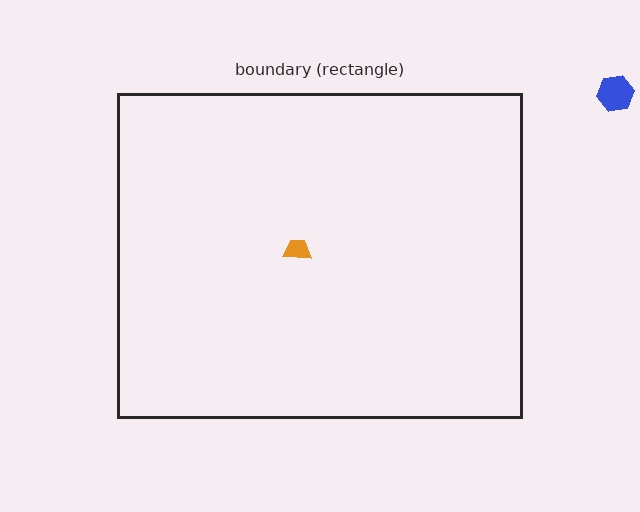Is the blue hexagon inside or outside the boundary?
Outside.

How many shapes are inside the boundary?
1 inside, 1 outside.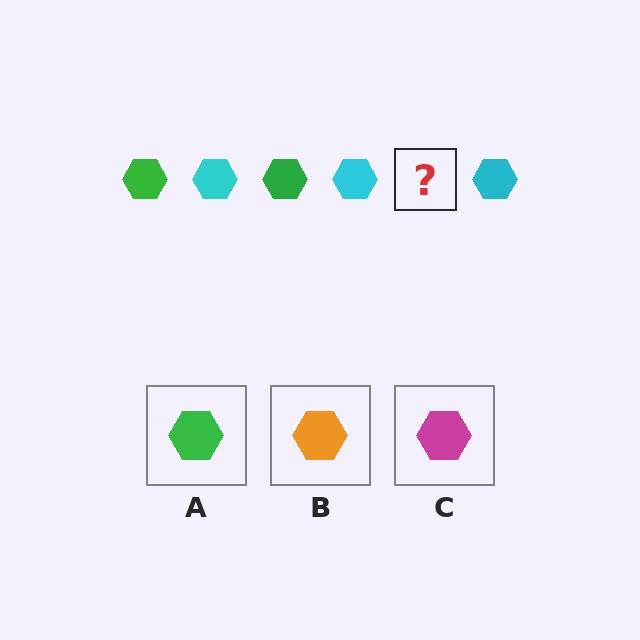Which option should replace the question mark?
Option A.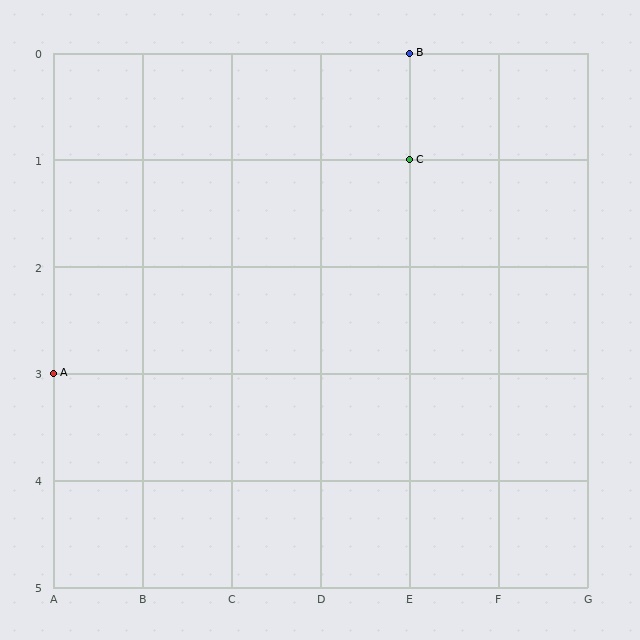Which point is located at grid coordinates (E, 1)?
Point C is at (E, 1).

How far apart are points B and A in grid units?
Points B and A are 4 columns and 3 rows apart (about 5.0 grid units diagonally).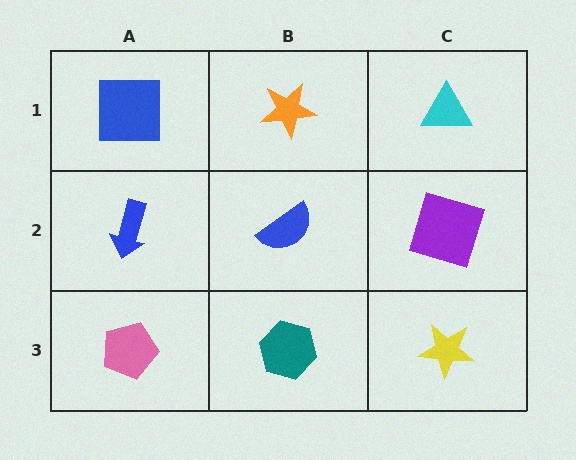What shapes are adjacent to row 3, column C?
A purple square (row 2, column C), a teal hexagon (row 3, column B).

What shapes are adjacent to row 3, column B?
A blue semicircle (row 2, column B), a pink pentagon (row 3, column A), a yellow star (row 3, column C).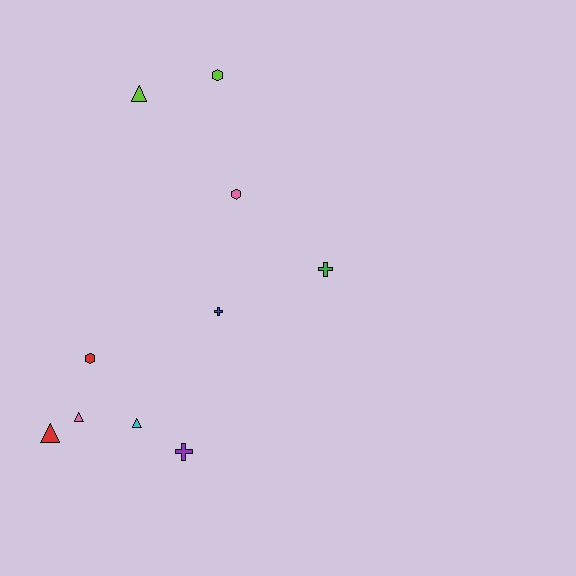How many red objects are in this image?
There are 2 red objects.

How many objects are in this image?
There are 10 objects.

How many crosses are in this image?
There are 3 crosses.